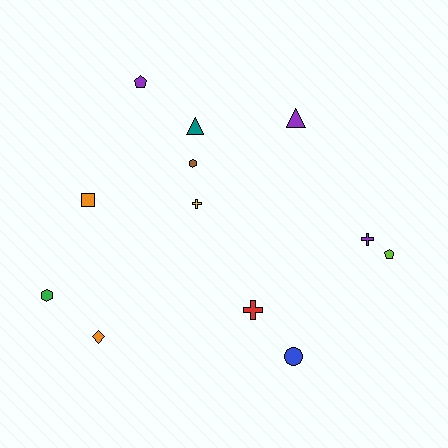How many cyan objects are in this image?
There are no cyan objects.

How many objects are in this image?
There are 12 objects.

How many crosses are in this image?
There are 3 crosses.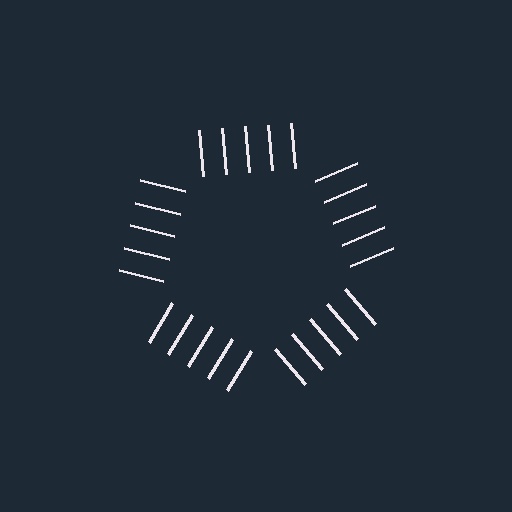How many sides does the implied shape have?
5 sides — the line-ends trace a pentagon.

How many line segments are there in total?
25 — 5 along each of the 5 edges.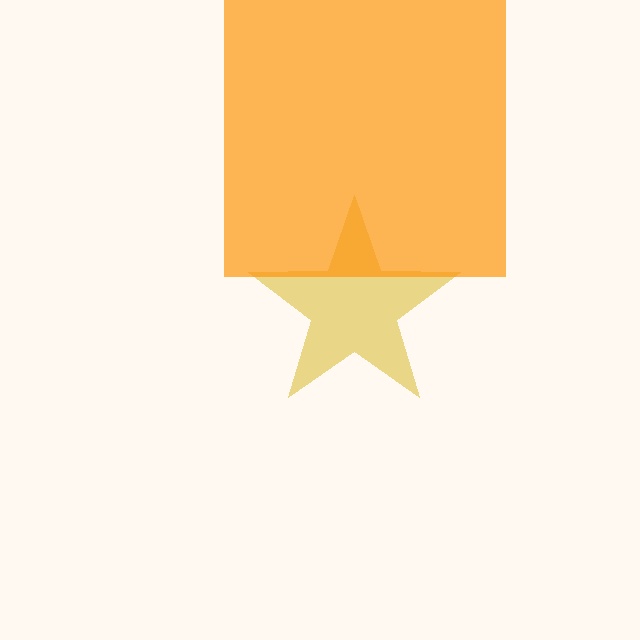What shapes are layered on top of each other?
The layered shapes are: a yellow star, an orange square.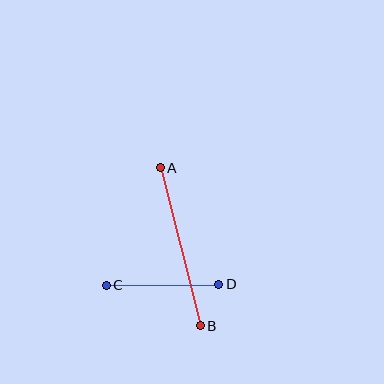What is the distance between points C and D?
The distance is approximately 112 pixels.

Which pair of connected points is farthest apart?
Points A and B are farthest apart.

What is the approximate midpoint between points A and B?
The midpoint is at approximately (180, 247) pixels.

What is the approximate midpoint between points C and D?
The midpoint is at approximately (162, 285) pixels.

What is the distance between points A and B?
The distance is approximately 163 pixels.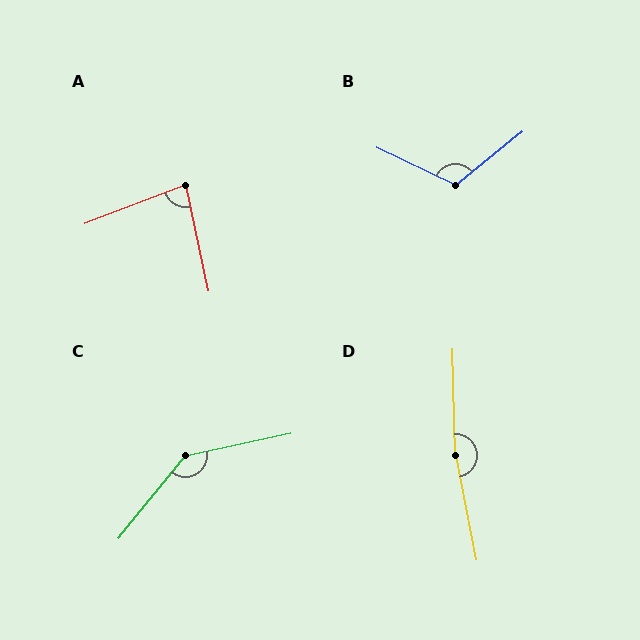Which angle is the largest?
D, at approximately 170 degrees.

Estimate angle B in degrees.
Approximately 116 degrees.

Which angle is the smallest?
A, at approximately 81 degrees.